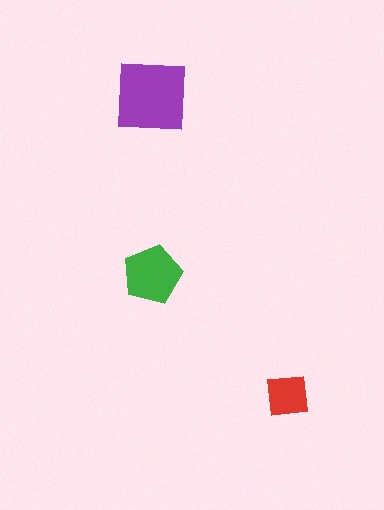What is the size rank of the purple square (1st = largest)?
1st.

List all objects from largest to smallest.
The purple square, the green pentagon, the red square.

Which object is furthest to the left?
The purple square is leftmost.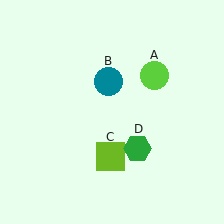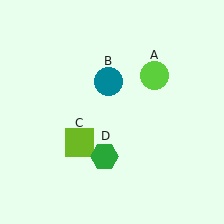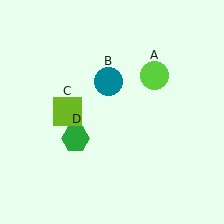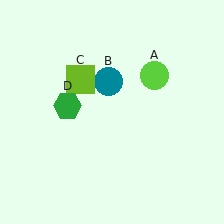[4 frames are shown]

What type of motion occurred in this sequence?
The lime square (object C), green hexagon (object D) rotated clockwise around the center of the scene.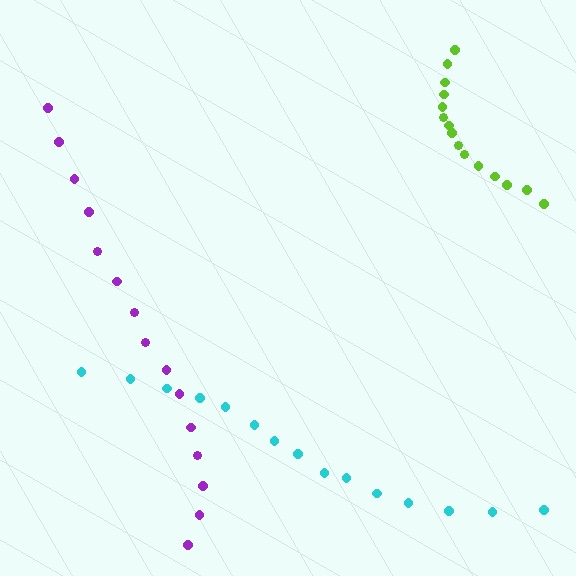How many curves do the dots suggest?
There are 3 distinct paths.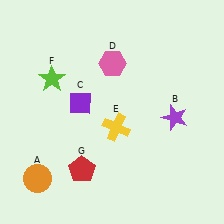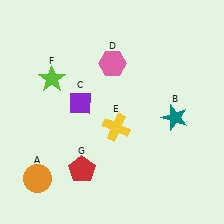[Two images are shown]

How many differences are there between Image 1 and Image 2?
There is 1 difference between the two images.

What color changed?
The star (B) changed from purple in Image 1 to teal in Image 2.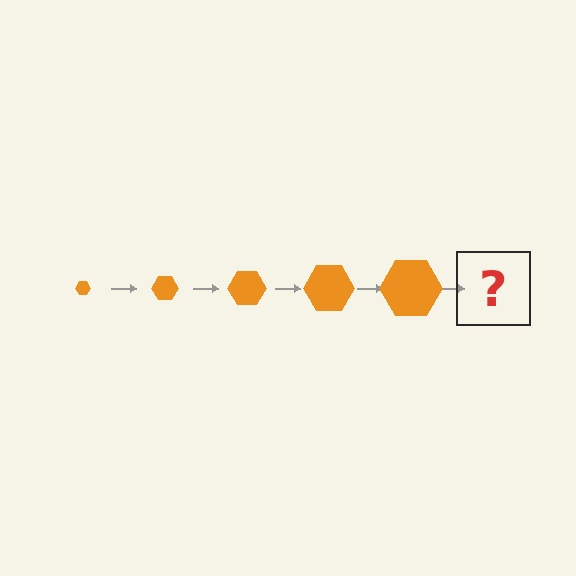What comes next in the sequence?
The next element should be an orange hexagon, larger than the previous one.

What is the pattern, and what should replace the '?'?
The pattern is that the hexagon gets progressively larger each step. The '?' should be an orange hexagon, larger than the previous one.